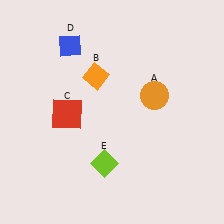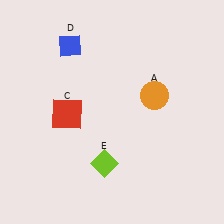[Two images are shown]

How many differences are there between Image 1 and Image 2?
There is 1 difference between the two images.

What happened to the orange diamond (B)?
The orange diamond (B) was removed in Image 2. It was in the top-left area of Image 1.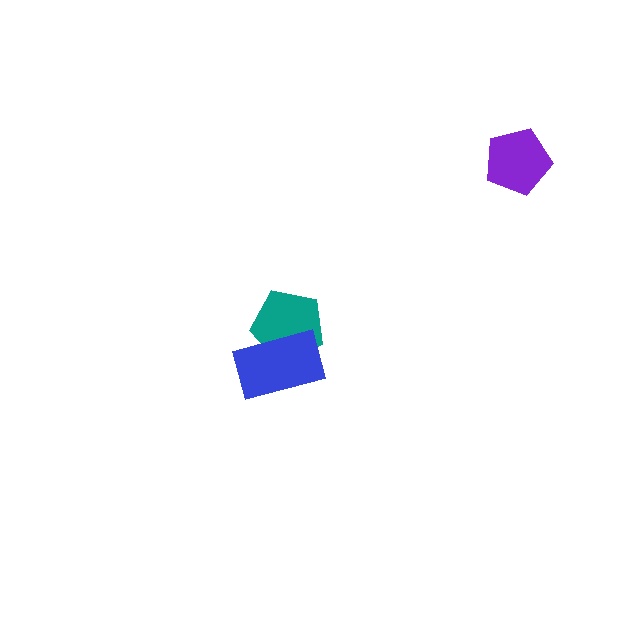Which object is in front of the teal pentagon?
The blue rectangle is in front of the teal pentagon.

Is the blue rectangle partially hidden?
No, no other shape covers it.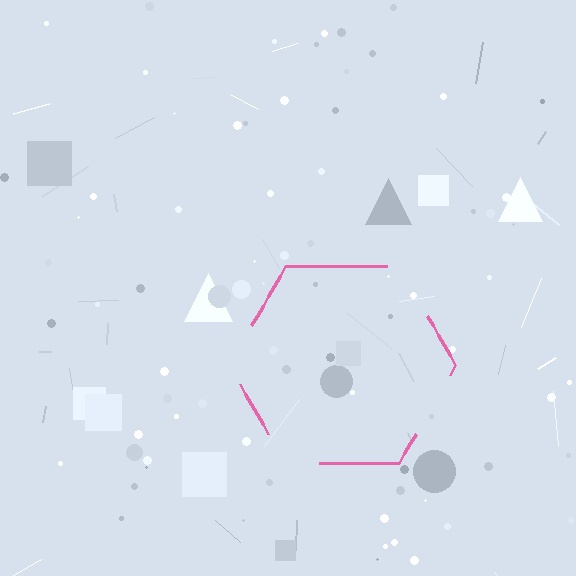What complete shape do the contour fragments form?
The contour fragments form a hexagon.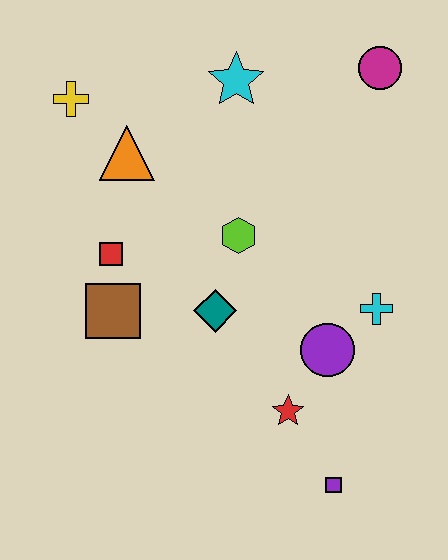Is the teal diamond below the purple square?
No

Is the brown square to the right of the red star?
No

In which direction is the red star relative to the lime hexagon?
The red star is below the lime hexagon.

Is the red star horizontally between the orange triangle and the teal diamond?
No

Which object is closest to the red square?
The brown square is closest to the red square.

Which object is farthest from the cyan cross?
The yellow cross is farthest from the cyan cross.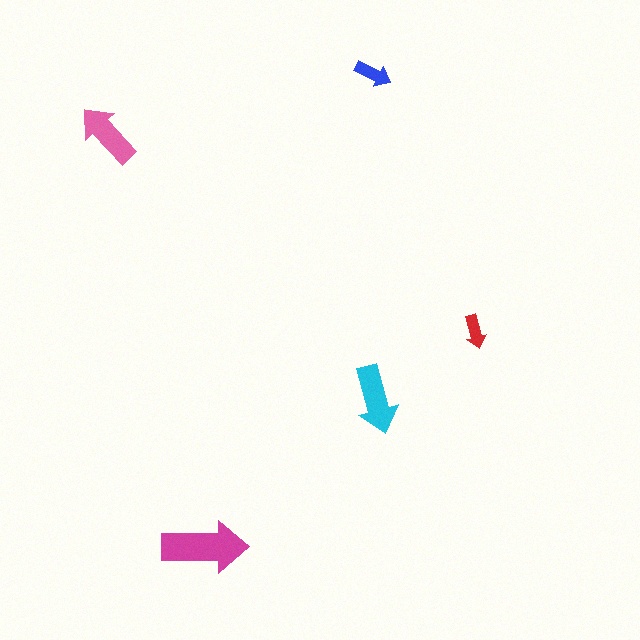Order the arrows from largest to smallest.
the magenta one, the cyan one, the pink one, the blue one, the red one.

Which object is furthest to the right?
The red arrow is rightmost.